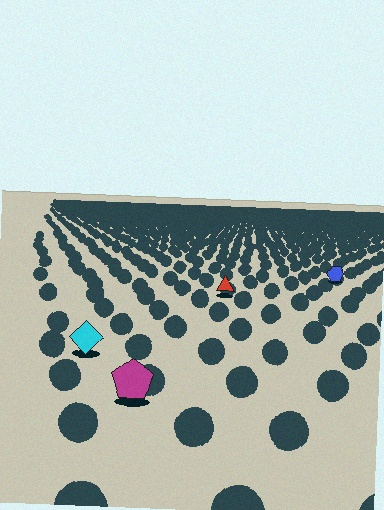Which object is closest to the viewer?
The magenta pentagon is closest. The texture marks near it are larger and more spread out.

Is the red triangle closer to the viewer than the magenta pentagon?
No. The magenta pentagon is closer — you can tell from the texture gradient: the ground texture is coarser near it.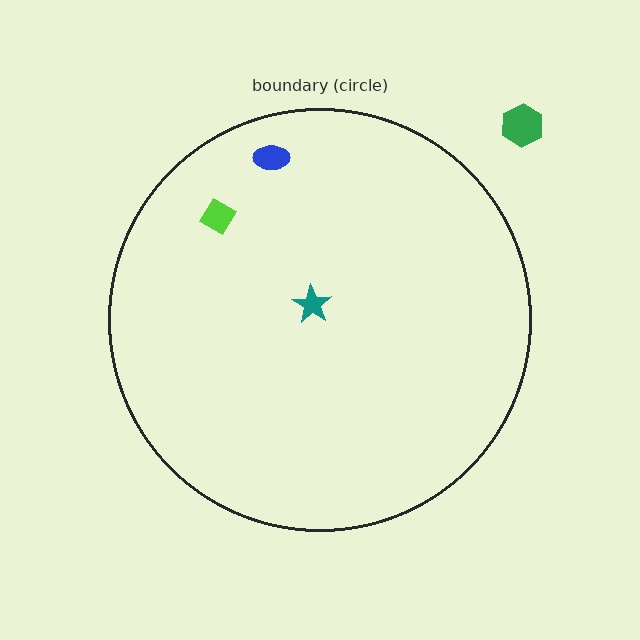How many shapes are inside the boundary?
3 inside, 1 outside.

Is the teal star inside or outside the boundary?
Inside.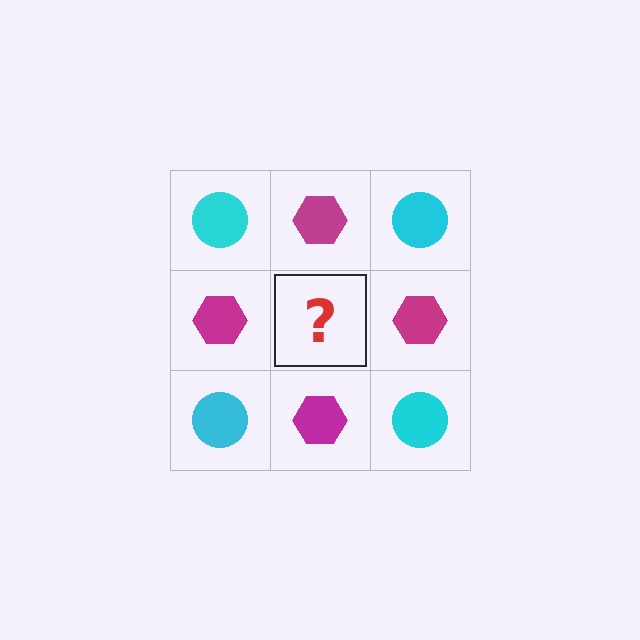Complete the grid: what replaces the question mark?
The question mark should be replaced with a cyan circle.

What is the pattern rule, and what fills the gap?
The rule is that it alternates cyan circle and magenta hexagon in a checkerboard pattern. The gap should be filled with a cyan circle.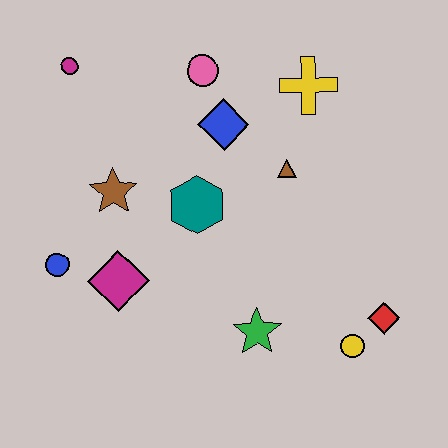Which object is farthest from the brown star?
The red diamond is farthest from the brown star.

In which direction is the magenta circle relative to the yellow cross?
The magenta circle is to the left of the yellow cross.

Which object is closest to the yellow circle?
The red diamond is closest to the yellow circle.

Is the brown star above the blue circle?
Yes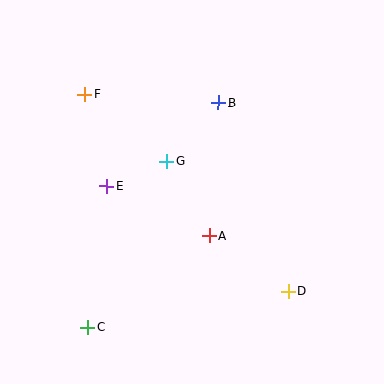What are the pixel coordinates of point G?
Point G is at (167, 161).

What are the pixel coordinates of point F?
Point F is at (85, 95).